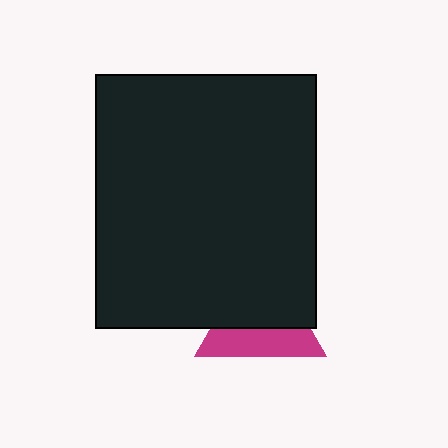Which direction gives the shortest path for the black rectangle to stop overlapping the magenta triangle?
Moving up gives the shortest separation.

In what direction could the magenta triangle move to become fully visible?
The magenta triangle could move down. That would shift it out from behind the black rectangle entirely.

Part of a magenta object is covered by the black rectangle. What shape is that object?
It is a triangle.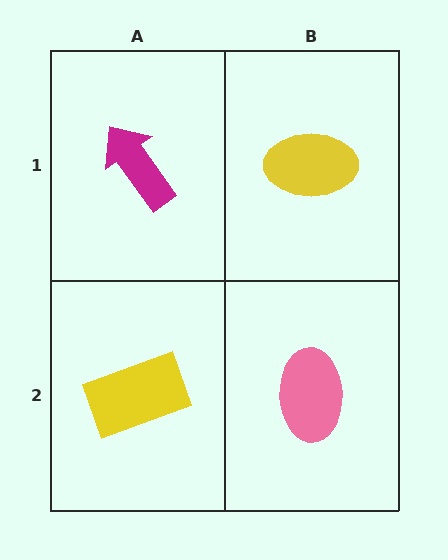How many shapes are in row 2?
2 shapes.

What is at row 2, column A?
A yellow rectangle.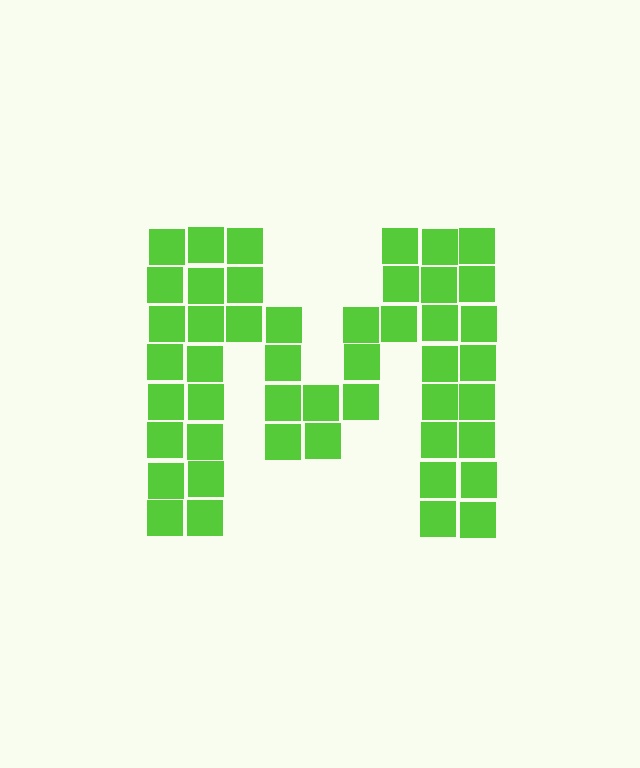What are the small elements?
The small elements are squares.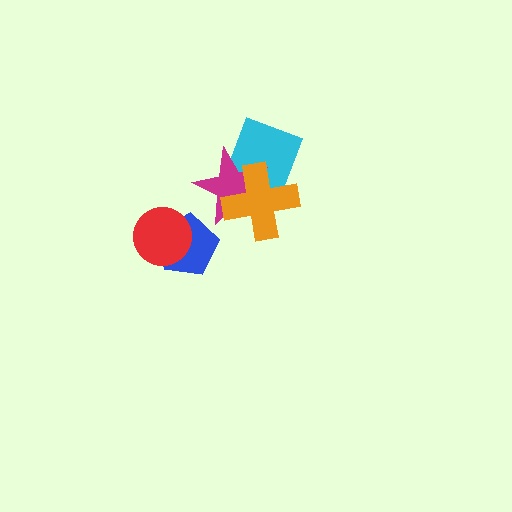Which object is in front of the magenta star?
The orange cross is in front of the magenta star.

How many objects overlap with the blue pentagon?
1 object overlaps with the blue pentagon.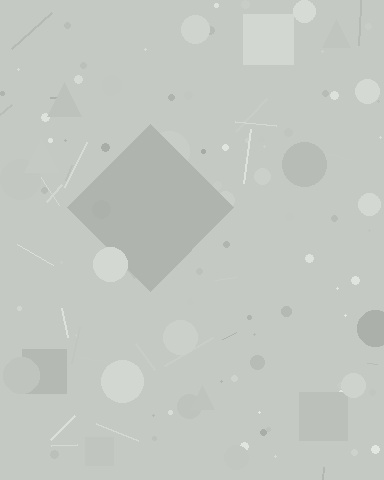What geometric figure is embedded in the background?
A diamond is embedded in the background.